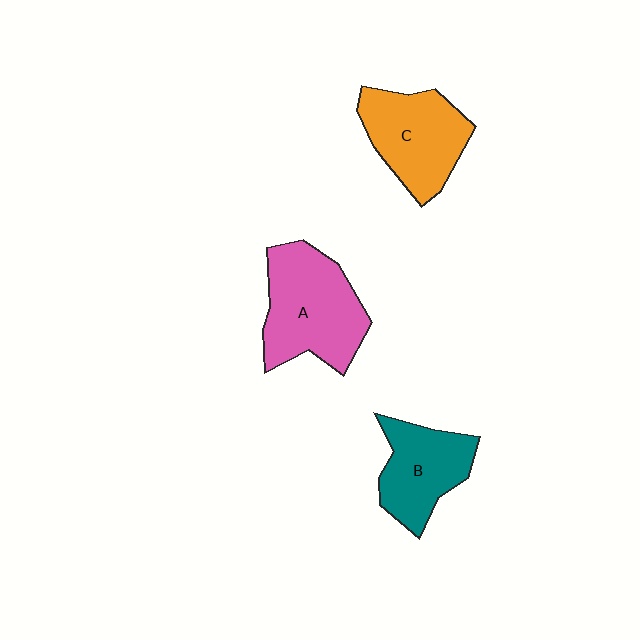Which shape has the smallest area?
Shape B (teal).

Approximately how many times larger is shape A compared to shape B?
Approximately 1.4 times.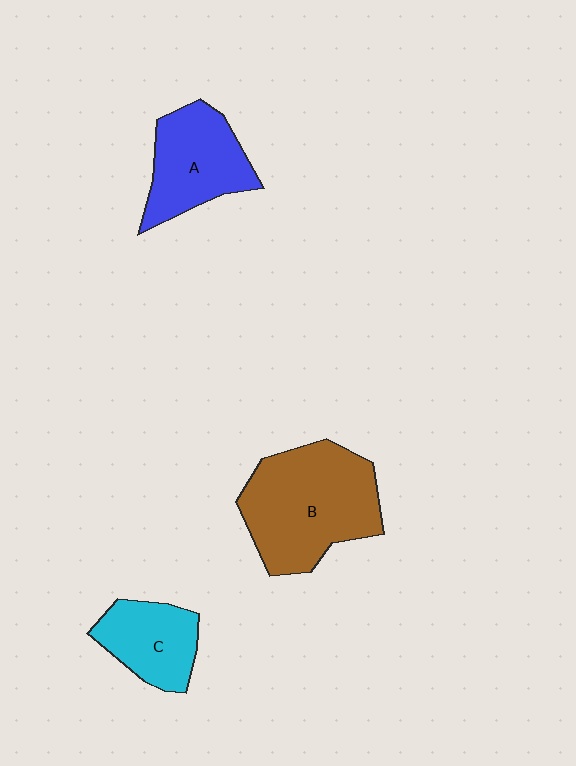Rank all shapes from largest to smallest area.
From largest to smallest: B (brown), A (blue), C (cyan).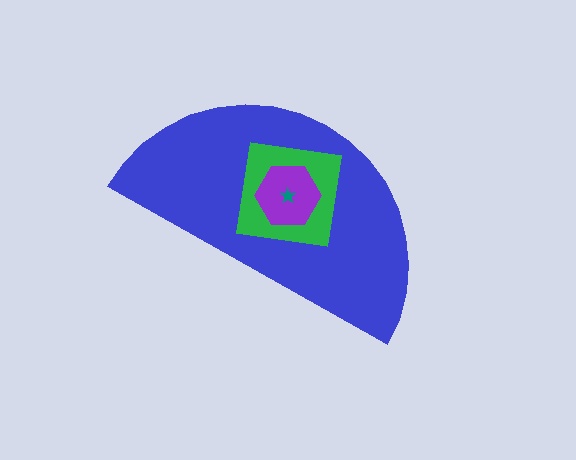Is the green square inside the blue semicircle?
Yes.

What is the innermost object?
The teal star.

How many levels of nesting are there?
4.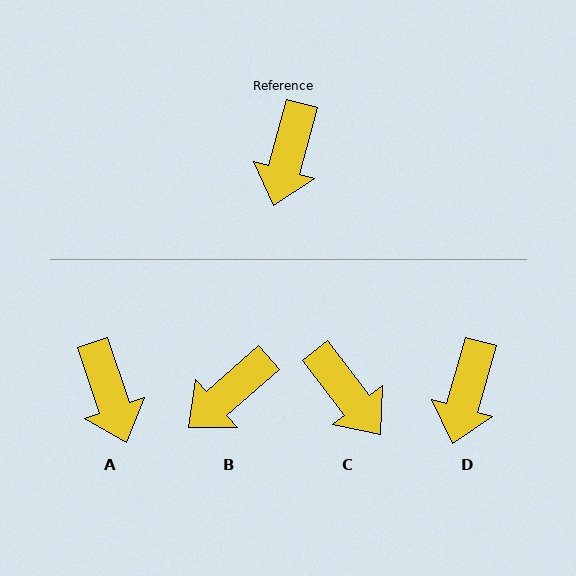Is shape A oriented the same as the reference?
No, it is off by about 35 degrees.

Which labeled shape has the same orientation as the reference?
D.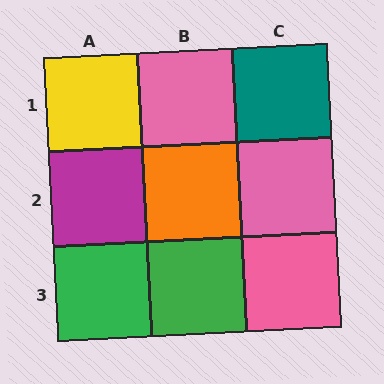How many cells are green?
2 cells are green.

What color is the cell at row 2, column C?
Pink.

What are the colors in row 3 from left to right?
Green, green, pink.